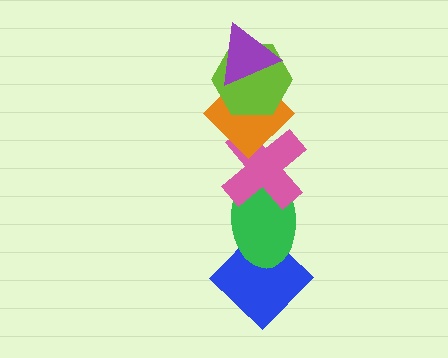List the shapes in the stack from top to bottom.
From top to bottom: the purple triangle, the lime hexagon, the orange diamond, the pink cross, the green ellipse, the blue diamond.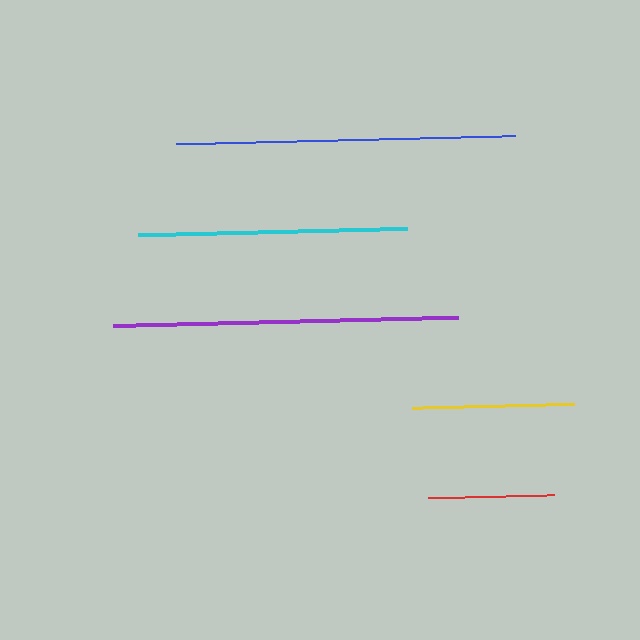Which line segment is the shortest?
The red line is the shortest at approximately 127 pixels.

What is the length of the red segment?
The red segment is approximately 127 pixels long.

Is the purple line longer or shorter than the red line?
The purple line is longer than the red line.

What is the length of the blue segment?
The blue segment is approximately 340 pixels long.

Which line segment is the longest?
The purple line is the longest at approximately 345 pixels.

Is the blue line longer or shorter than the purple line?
The purple line is longer than the blue line.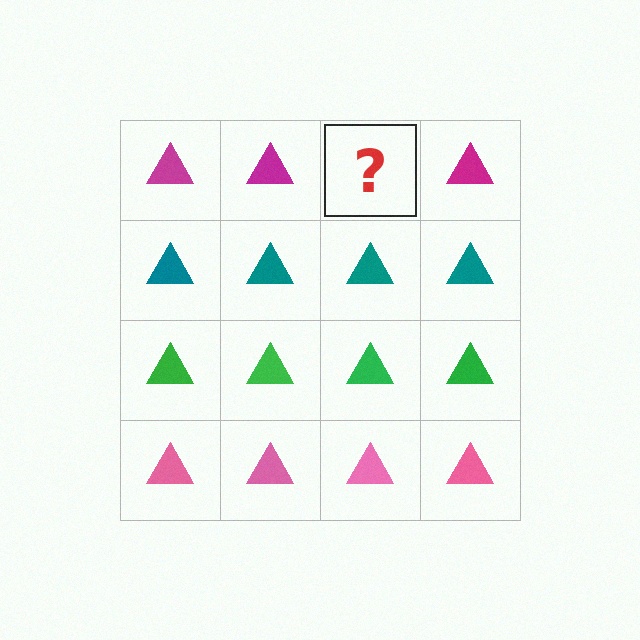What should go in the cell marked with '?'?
The missing cell should contain a magenta triangle.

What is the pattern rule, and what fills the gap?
The rule is that each row has a consistent color. The gap should be filled with a magenta triangle.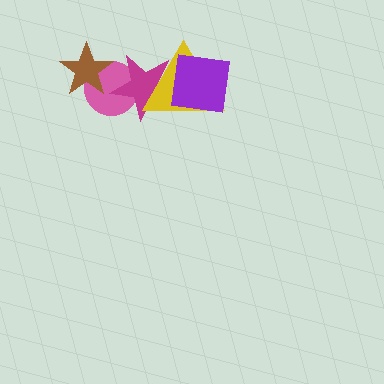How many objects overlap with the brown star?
1 object overlaps with the brown star.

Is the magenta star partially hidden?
Yes, it is partially covered by another shape.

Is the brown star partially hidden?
No, no other shape covers it.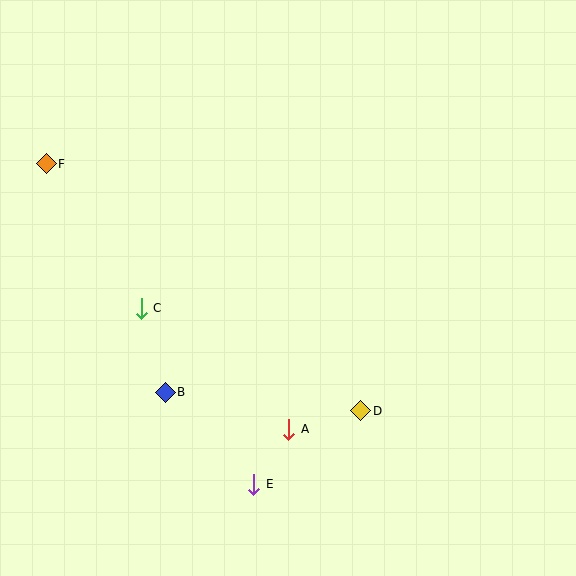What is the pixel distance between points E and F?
The distance between E and F is 382 pixels.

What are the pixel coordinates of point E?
Point E is at (254, 484).